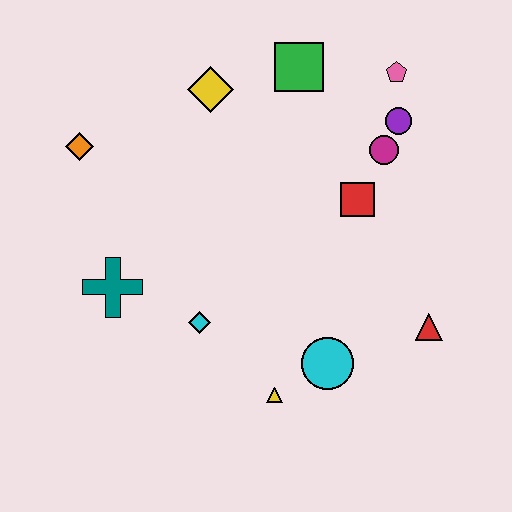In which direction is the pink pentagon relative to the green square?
The pink pentagon is to the right of the green square.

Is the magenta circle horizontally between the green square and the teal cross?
No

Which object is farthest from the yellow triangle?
The pink pentagon is farthest from the yellow triangle.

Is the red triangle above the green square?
No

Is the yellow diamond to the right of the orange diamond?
Yes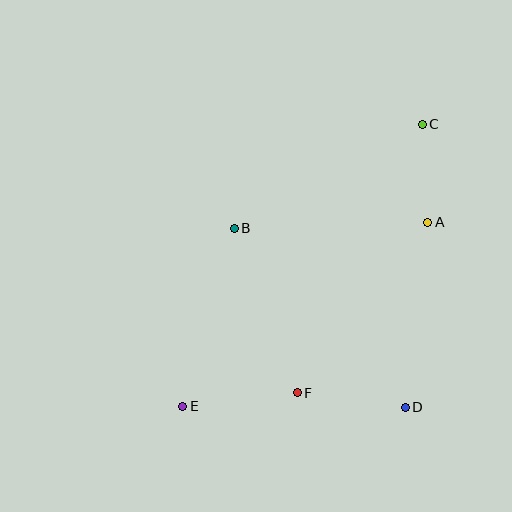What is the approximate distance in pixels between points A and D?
The distance between A and D is approximately 186 pixels.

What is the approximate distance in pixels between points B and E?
The distance between B and E is approximately 185 pixels.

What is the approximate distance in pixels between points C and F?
The distance between C and F is approximately 296 pixels.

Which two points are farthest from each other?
Points C and E are farthest from each other.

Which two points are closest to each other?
Points A and C are closest to each other.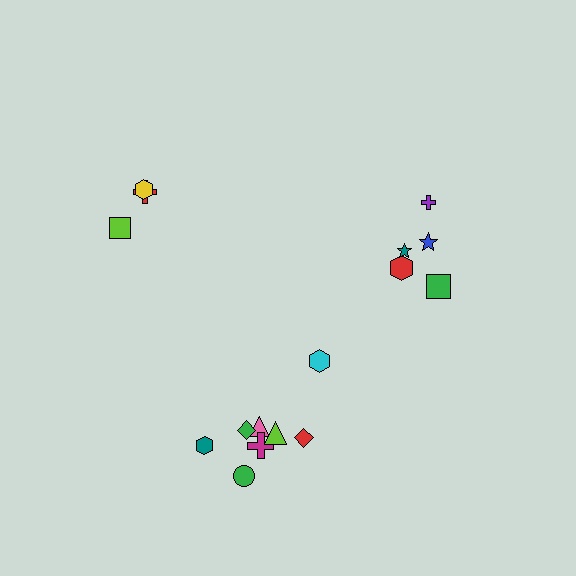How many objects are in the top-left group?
There are 3 objects.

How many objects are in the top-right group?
There are 5 objects.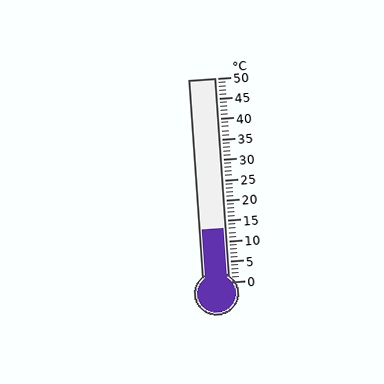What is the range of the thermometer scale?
The thermometer scale ranges from 0°C to 50°C.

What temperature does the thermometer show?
The thermometer shows approximately 13°C.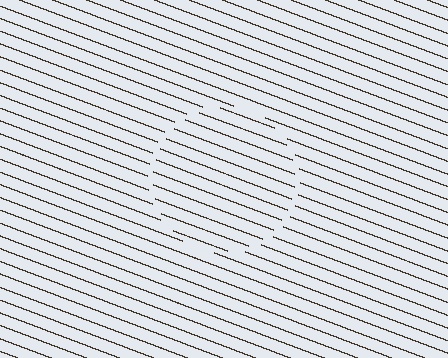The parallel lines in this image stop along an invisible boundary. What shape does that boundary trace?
An illusory circle. The interior of the shape contains the same grating, shifted by half a period — the contour is defined by the phase discontinuity where line-ends from the inner and outer gratings abut.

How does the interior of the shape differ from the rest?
The interior of the shape contains the same grating, shifted by half a period — the contour is defined by the phase discontinuity where line-ends from the inner and outer gratings abut.